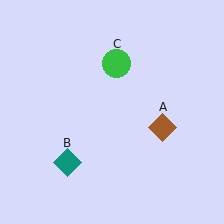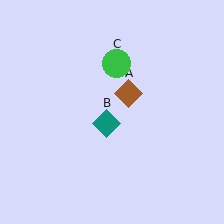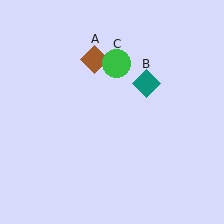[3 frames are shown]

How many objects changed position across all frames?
2 objects changed position: brown diamond (object A), teal diamond (object B).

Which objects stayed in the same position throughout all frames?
Green circle (object C) remained stationary.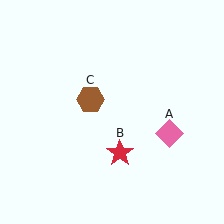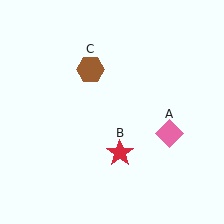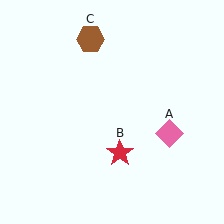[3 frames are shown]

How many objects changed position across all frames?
1 object changed position: brown hexagon (object C).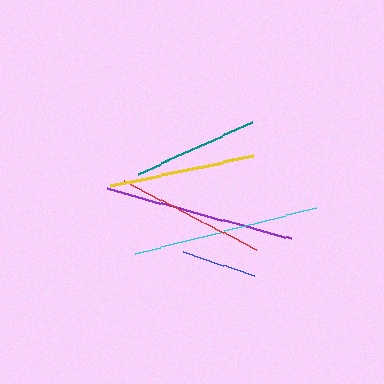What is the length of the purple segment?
The purple segment is approximately 190 pixels long.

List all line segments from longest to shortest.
From longest to shortest: purple, cyan, red, yellow, teal, blue.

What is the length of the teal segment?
The teal segment is approximately 126 pixels long.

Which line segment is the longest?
The purple line is the longest at approximately 190 pixels.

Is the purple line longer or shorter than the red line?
The purple line is longer than the red line.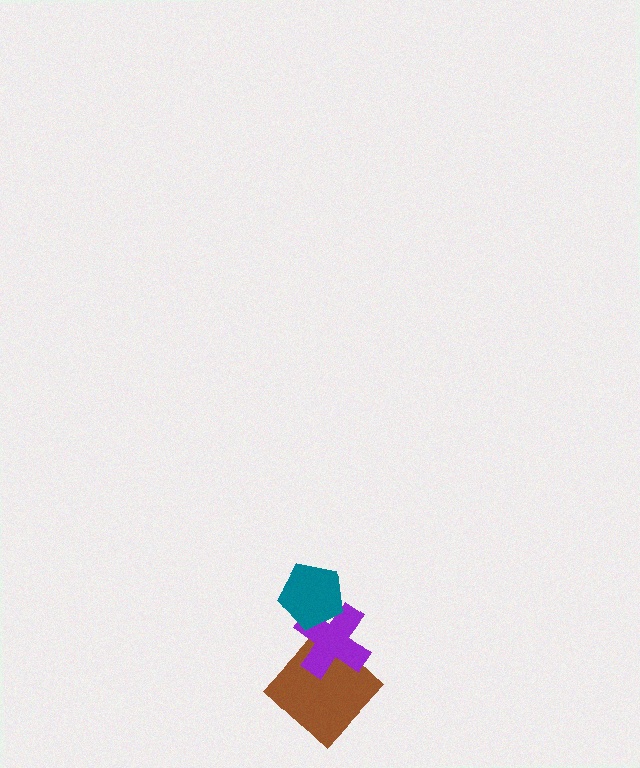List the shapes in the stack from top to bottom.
From top to bottom: the teal pentagon, the purple cross, the brown diamond.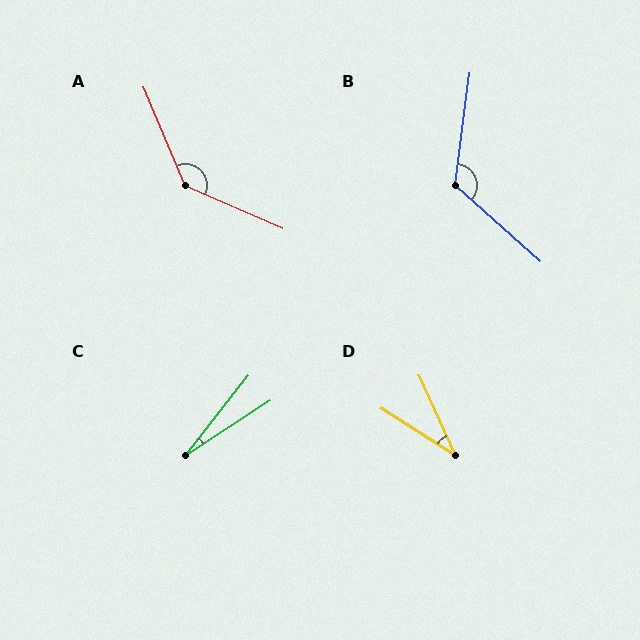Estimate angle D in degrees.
Approximately 33 degrees.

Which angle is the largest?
A, at approximately 137 degrees.